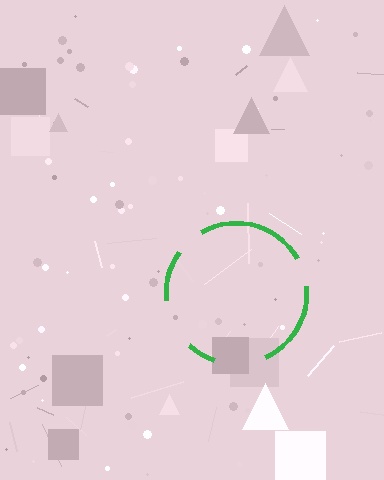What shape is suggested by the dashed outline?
The dashed outline suggests a circle.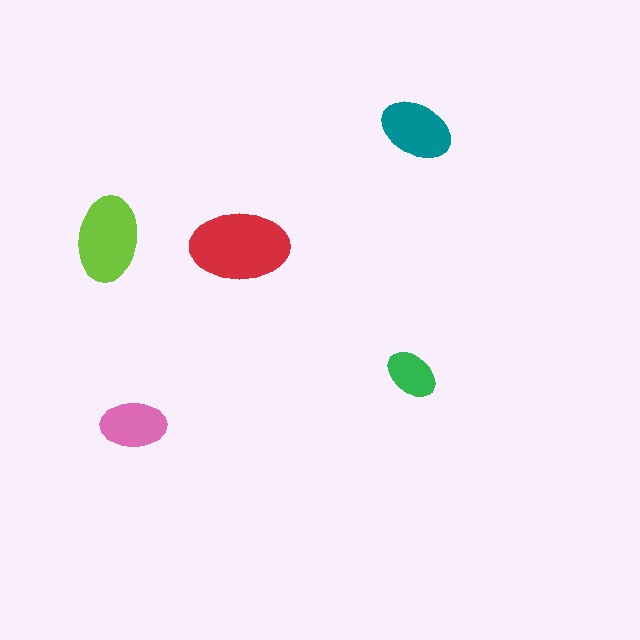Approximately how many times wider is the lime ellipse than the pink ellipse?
About 1.5 times wider.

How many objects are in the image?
There are 5 objects in the image.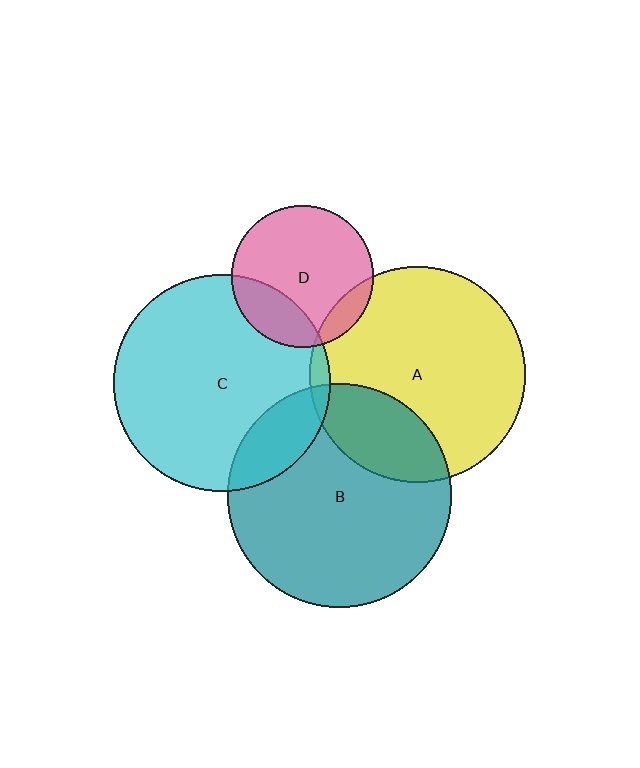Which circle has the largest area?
Circle B (teal).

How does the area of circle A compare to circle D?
Approximately 2.3 times.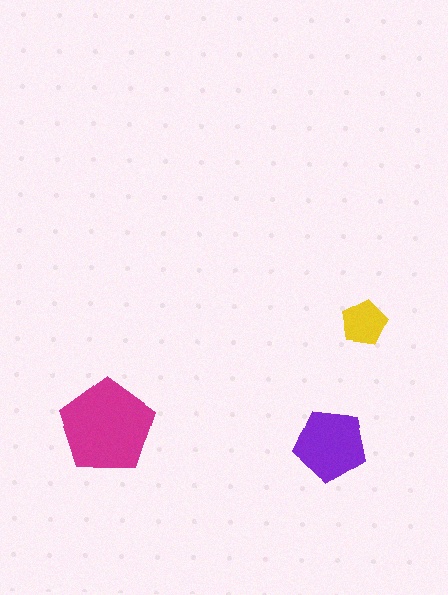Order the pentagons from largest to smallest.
the magenta one, the purple one, the yellow one.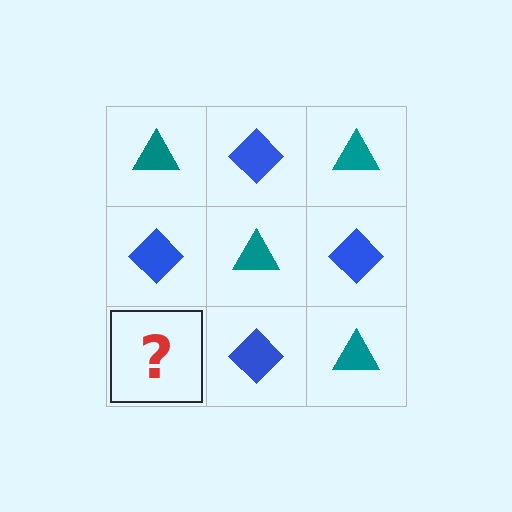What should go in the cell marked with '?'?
The missing cell should contain a teal triangle.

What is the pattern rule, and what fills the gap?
The rule is that it alternates teal triangle and blue diamond in a checkerboard pattern. The gap should be filled with a teal triangle.